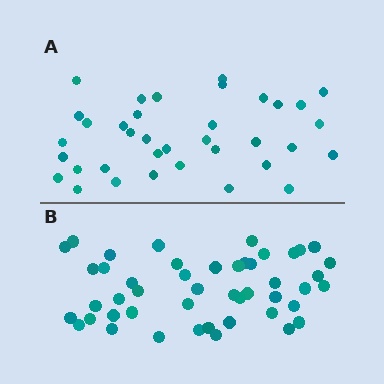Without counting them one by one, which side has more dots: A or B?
Region B (the bottom region) has more dots.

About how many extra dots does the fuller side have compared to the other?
Region B has roughly 12 or so more dots than region A.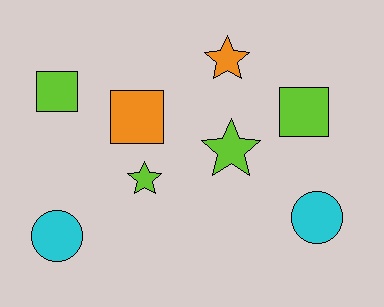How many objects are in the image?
There are 8 objects.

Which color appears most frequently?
Lime, with 4 objects.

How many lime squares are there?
There are 2 lime squares.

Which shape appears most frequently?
Square, with 3 objects.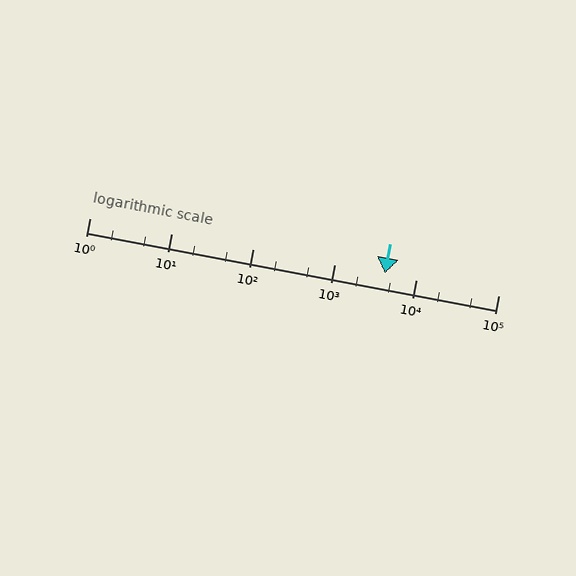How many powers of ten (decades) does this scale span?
The scale spans 5 decades, from 1 to 100000.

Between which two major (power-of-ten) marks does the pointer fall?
The pointer is between 1000 and 10000.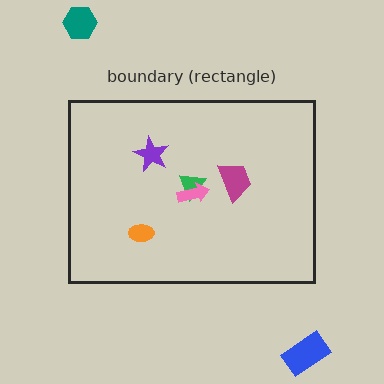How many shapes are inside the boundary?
5 inside, 2 outside.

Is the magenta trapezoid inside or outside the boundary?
Inside.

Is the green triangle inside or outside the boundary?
Inside.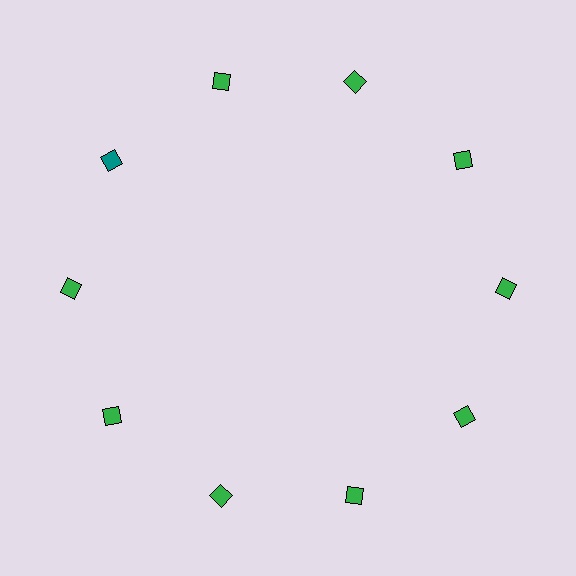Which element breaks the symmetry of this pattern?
The teal diamond at roughly the 10 o'clock position breaks the symmetry. All other shapes are green diamonds.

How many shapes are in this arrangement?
There are 10 shapes arranged in a ring pattern.